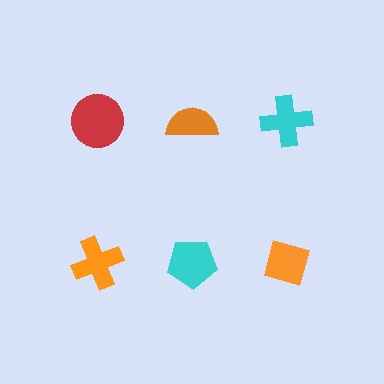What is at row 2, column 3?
An orange diamond.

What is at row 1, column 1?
A red circle.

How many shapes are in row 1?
3 shapes.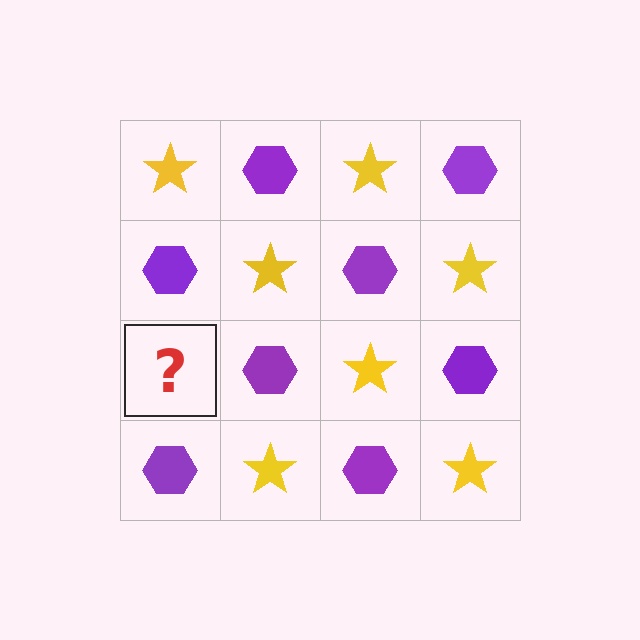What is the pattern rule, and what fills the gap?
The rule is that it alternates yellow star and purple hexagon in a checkerboard pattern. The gap should be filled with a yellow star.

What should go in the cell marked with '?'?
The missing cell should contain a yellow star.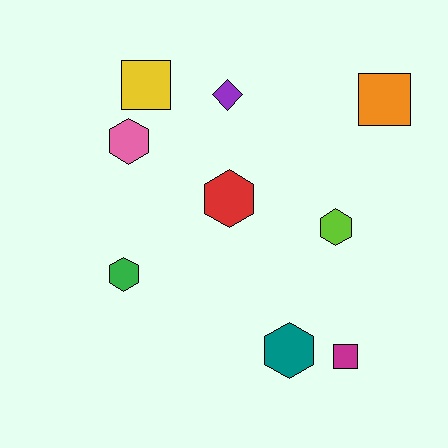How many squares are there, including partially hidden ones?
There are 3 squares.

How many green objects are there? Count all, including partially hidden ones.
There is 1 green object.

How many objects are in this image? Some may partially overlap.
There are 9 objects.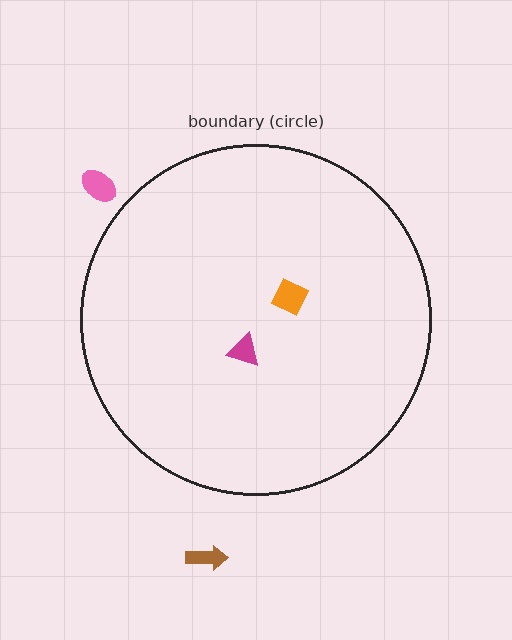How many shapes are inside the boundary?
2 inside, 2 outside.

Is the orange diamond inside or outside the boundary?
Inside.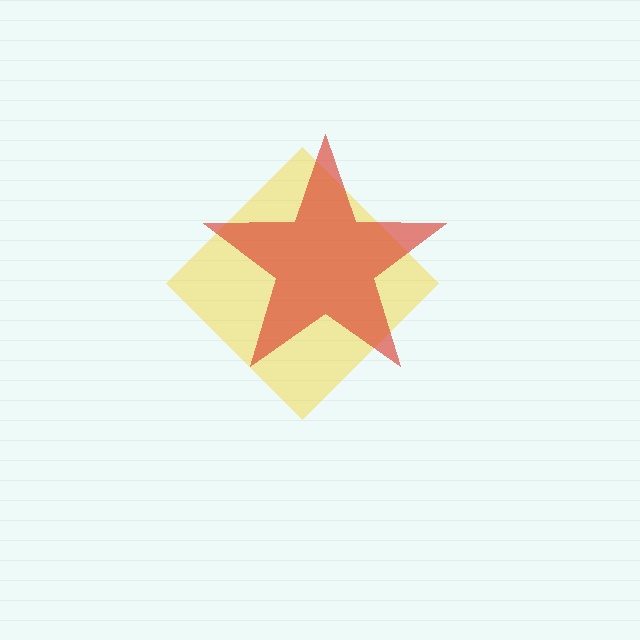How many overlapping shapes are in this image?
There are 2 overlapping shapes in the image.